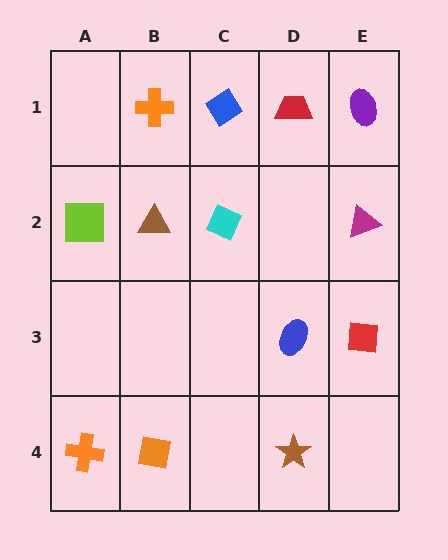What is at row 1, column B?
An orange cross.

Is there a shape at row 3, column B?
No, that cell is empty.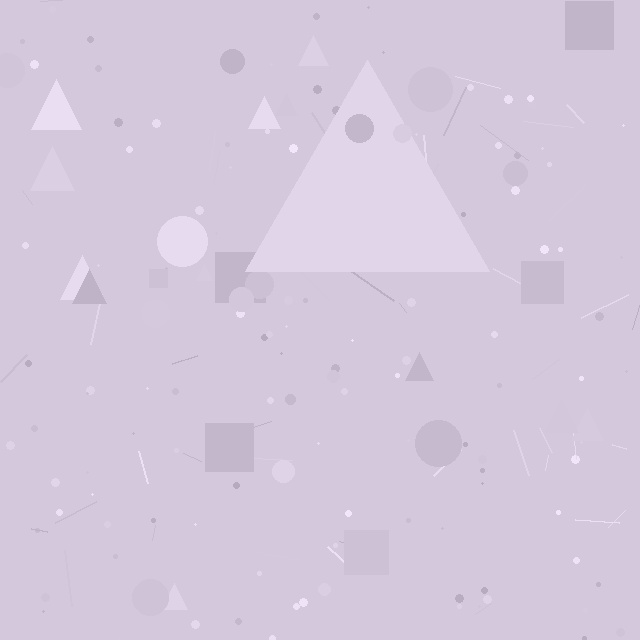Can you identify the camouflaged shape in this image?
The camouflaged shape is a triangle.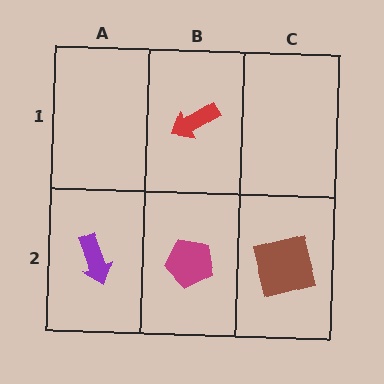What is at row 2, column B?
A magenta pentagon.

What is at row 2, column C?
A brown square.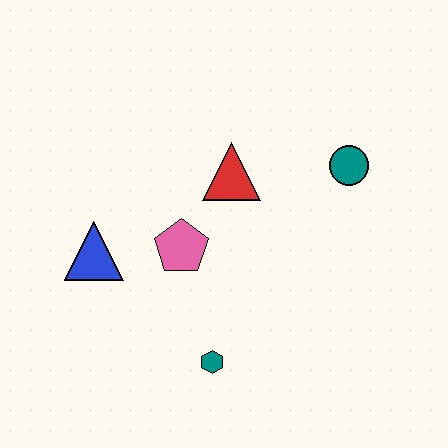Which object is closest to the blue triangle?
The pink pentagon is closest to the blue triangle.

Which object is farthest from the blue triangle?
The teal circle is farthest from the blue triangle.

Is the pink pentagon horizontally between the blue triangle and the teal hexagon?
Yes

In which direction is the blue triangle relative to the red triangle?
The blue triangle is to the left of the red triangle.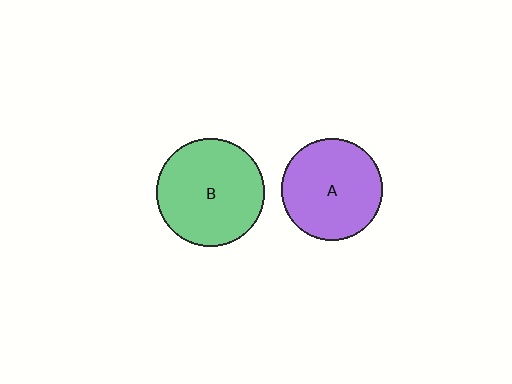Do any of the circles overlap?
No, none of the circles overlap.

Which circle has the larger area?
Circle B (green).